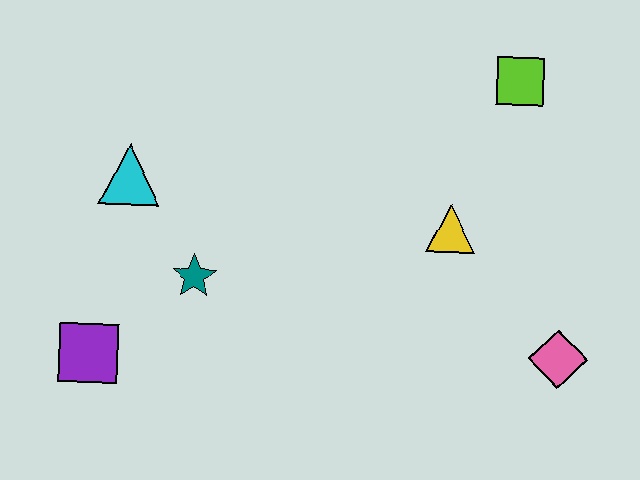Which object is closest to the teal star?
The cyan triangle is closest to the teal star.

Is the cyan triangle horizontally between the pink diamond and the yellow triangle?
No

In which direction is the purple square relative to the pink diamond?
The purple square is to the left of the pink diamond.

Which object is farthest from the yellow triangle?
The purple square is farthest from the yellow triangle.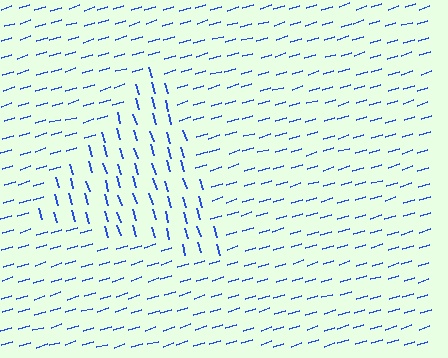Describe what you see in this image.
The image is filled with small blue line segments. A triangle region in the image has lines oriented differently from the surrounding lines, creating a visible texture boundary.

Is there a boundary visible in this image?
Yes, there is a texture boundary formed by a change in line orientation.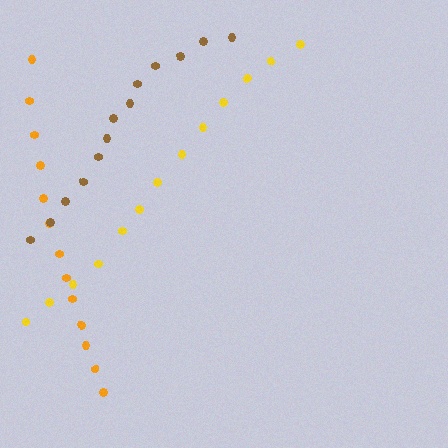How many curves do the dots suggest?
There are 3 distinct paths.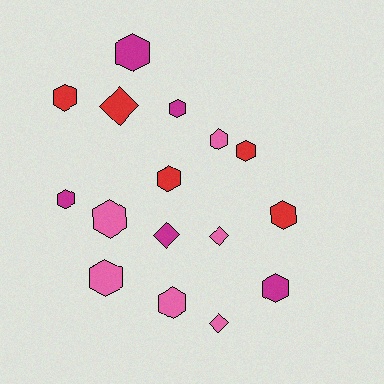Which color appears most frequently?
Pink, with 6 objects.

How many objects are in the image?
There are 16 objects.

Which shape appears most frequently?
Hexagon, with 12 objects.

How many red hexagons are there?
There are 4 red hexagons.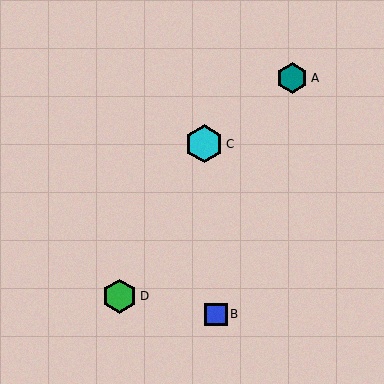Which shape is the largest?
The cyan hexagon (labeled C) is the largest.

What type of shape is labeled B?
Shape B is a blue square.